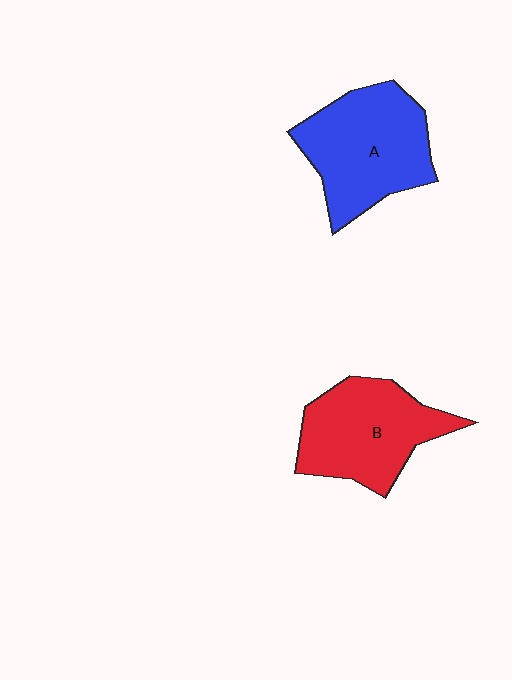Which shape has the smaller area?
Shape B (red).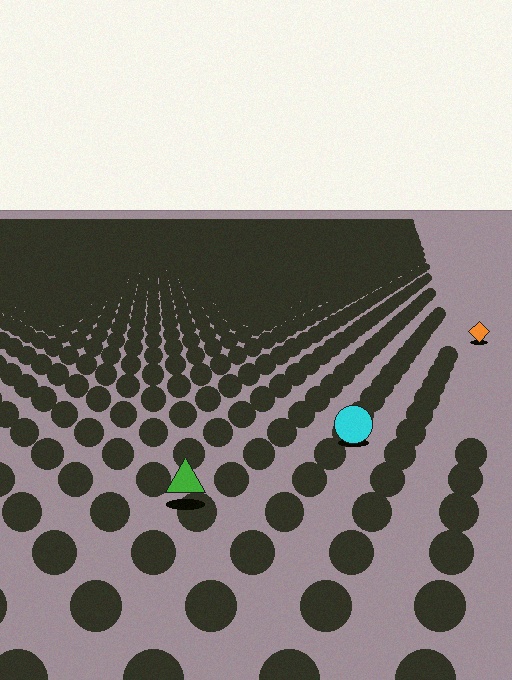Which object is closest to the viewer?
The green triangle is closest. The texture marks near it are larger and more spread out.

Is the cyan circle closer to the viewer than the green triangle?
No. The green triangle is closer — you can tell from the texture gradient: the ground texture is coarser near it.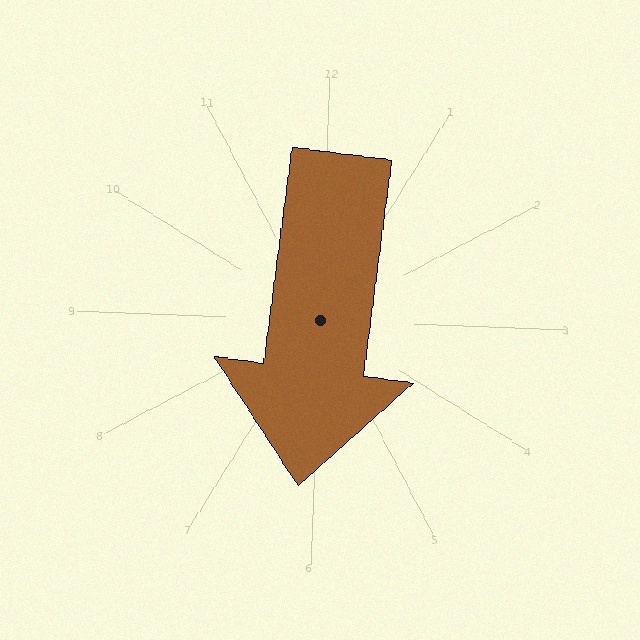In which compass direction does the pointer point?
South.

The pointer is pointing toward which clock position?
Roughly 6 o'clock.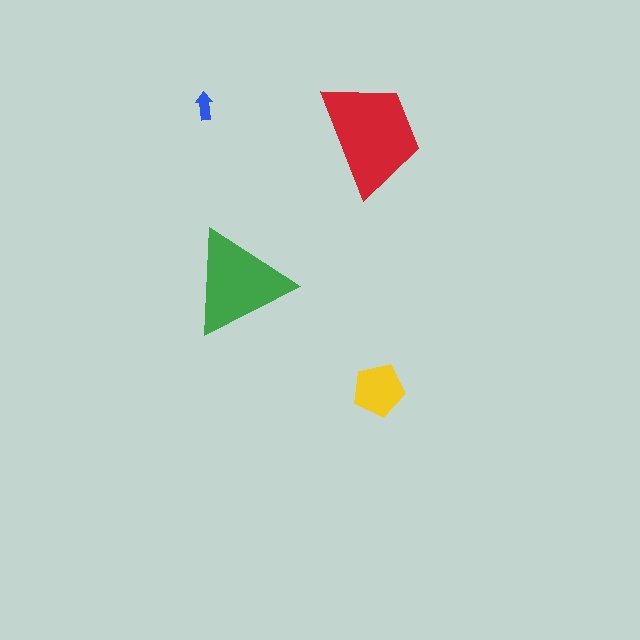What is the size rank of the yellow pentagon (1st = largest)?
3rd.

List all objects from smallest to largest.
The blue arrow, the yellow pentagon, the green triangle, the red trapezoid.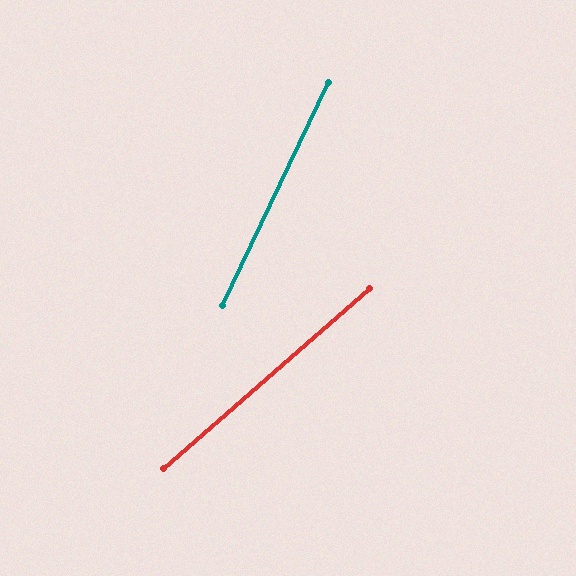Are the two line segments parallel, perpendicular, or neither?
Neither parallel nor perpendicular — they differ by about 23°.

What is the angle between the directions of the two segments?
Approximately 23 degrees.